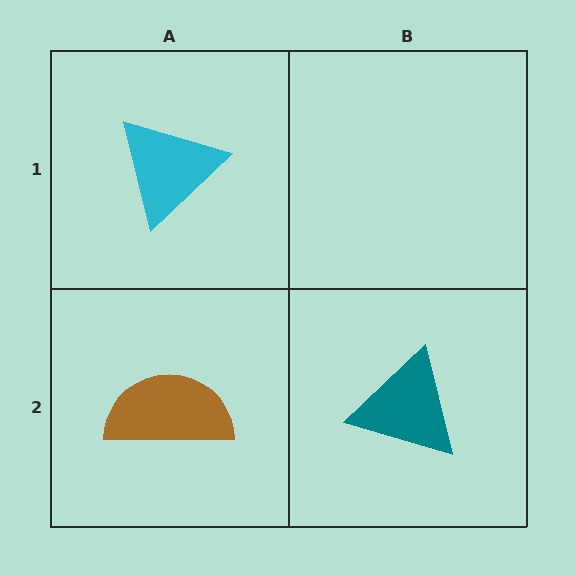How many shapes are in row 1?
1 shape.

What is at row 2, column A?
A brown semicircle.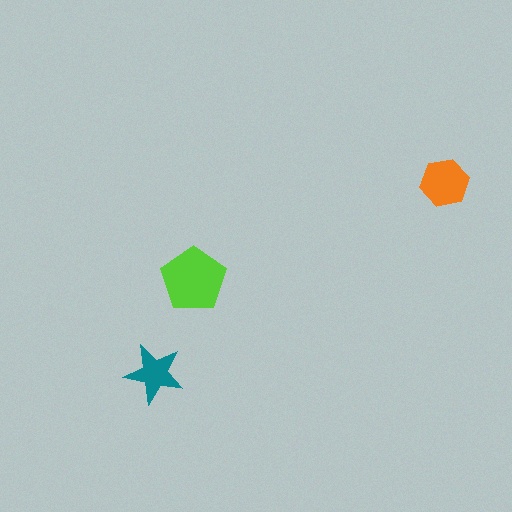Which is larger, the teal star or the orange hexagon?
The orange hexagon.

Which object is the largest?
The lime pentagon.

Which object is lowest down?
The teal star is bottommost.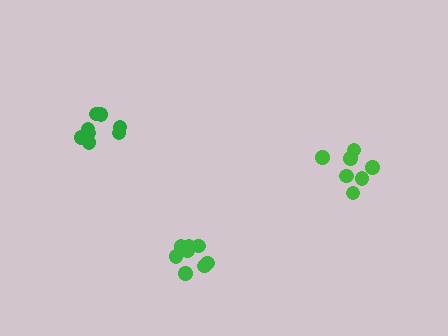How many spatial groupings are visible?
There are 3 spatial groupings.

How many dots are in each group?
Group 1: 7 dots, Group 2: 8 dots, Group 3: 8 dots (23 total).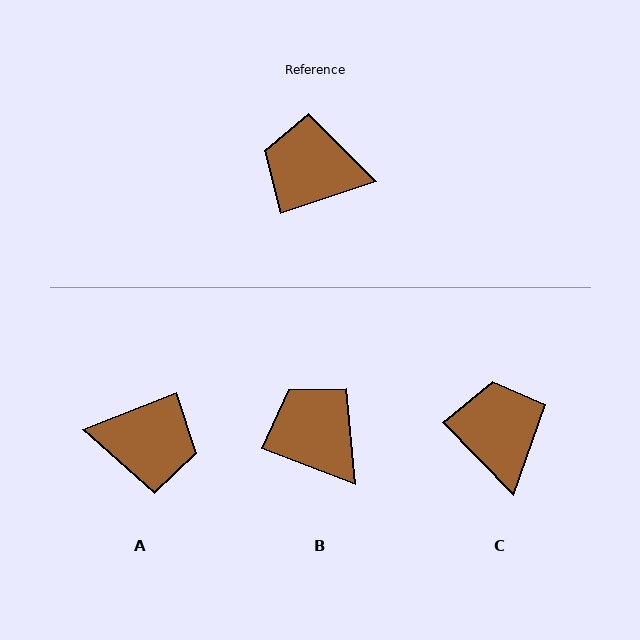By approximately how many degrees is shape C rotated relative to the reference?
Approximately 65 degrees clockwise.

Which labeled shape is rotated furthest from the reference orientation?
A, about 177 degrees away.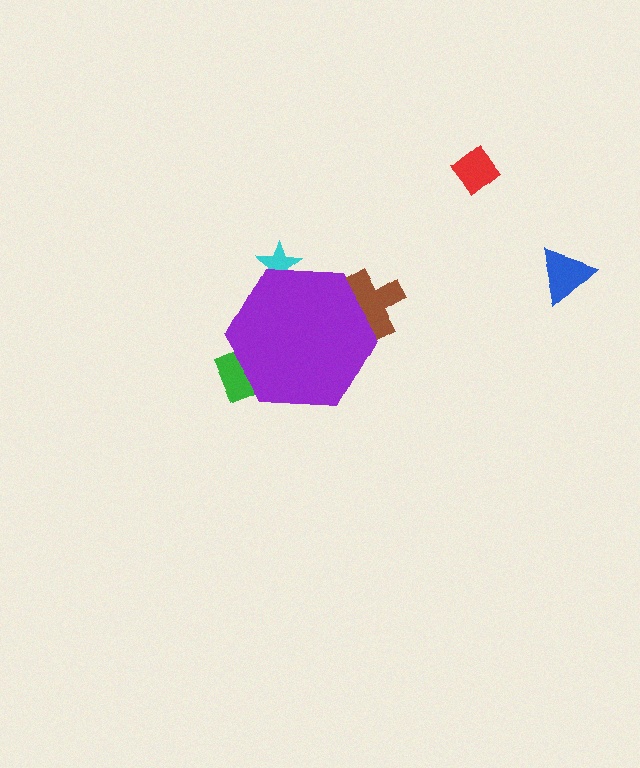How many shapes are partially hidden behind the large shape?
3 shapes are partially hidden.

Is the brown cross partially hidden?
Yes, the brown cross is partially hidden behind the purple hexagon.